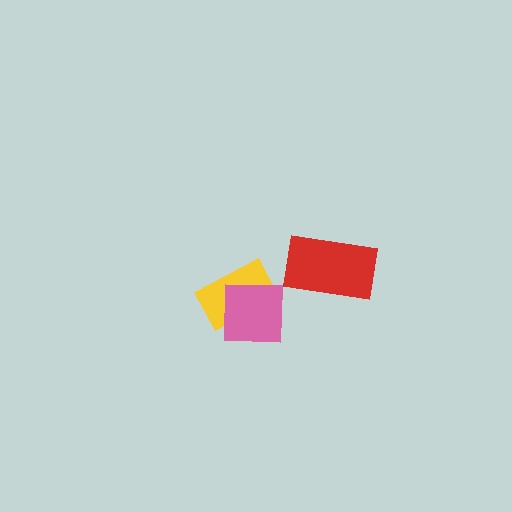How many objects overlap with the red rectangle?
0 objects overlap with the red rectangle.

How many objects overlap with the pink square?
1 object overlaps with the pink square.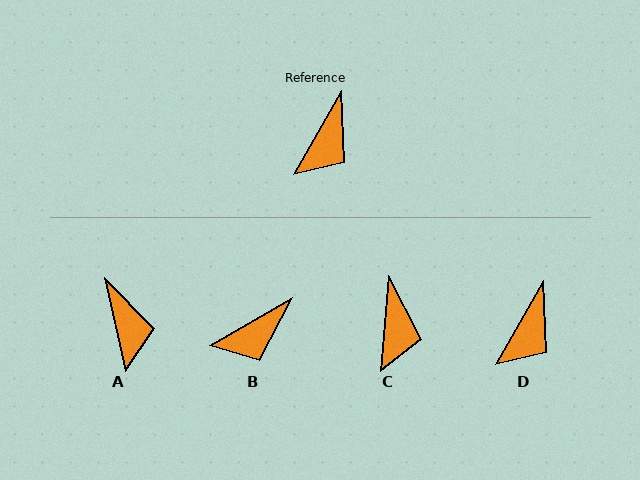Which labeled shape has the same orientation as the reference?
D.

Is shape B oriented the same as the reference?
No, it is off by about 29 degrees.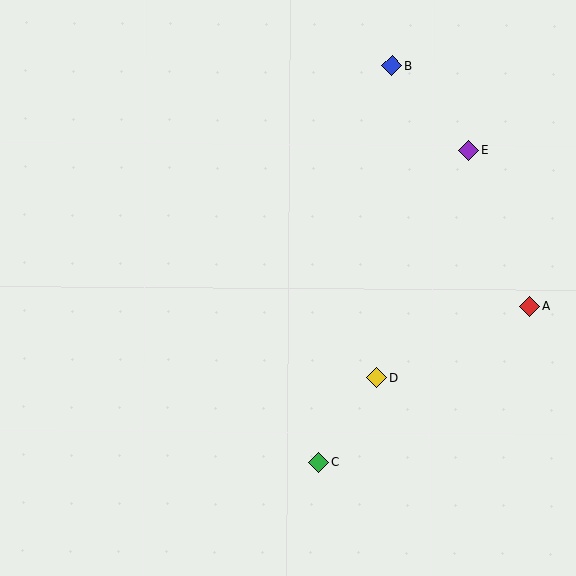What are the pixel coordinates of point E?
Point E is at (469, 150).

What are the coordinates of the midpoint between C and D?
The midpoint between C and D is at (348, 420).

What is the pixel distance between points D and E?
The distance between D and E is 245 pixels.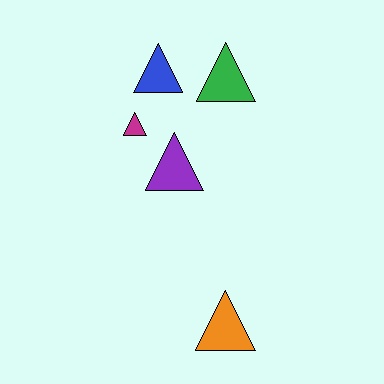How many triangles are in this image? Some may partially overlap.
There are 5 triangles.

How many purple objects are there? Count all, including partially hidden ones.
There is 1 purple object.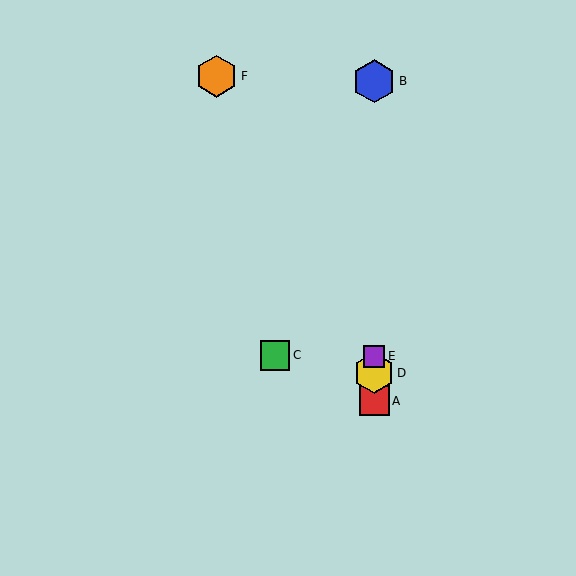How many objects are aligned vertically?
4 objects (A, B, D, E) are aligned vertically.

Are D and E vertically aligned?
Yes, both are at x≈374.